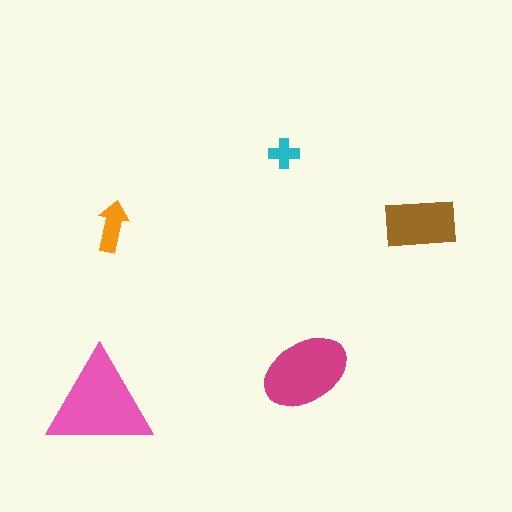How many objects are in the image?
There are 5 objects in the image.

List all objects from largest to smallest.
The pink triangle, the magenta ellipse, the brown rectangle, the orange arrow, the cyan cross.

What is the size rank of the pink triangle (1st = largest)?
1st.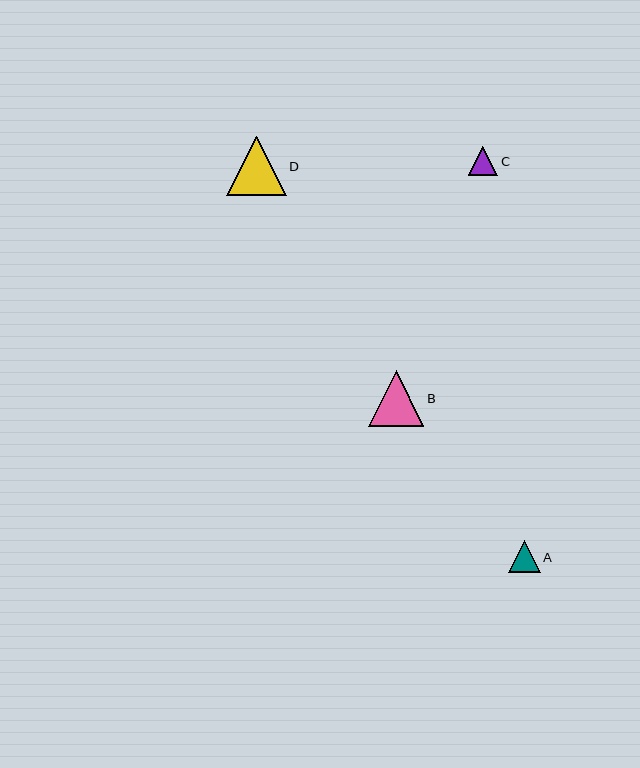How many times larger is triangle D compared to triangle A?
Triangle D is approximately 1.9 times the size of triangle A.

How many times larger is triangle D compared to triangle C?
Triangle D is approximately 2.0 times the size of triangle C.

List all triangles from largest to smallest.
From largest to smallest: D, B, A, C.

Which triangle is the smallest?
Triangle C is the smallest with a size of approximately 30 pixels.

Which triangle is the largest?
Triangle D is the largest with a size of approximately 59 pixels.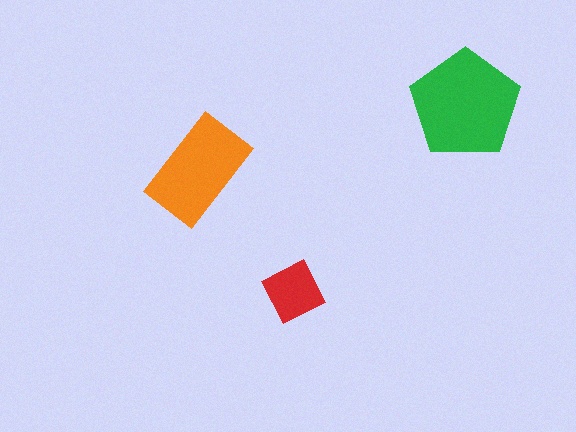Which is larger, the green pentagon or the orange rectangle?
The green pentagon.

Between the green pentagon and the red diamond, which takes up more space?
The green pentagon.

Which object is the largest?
The green pentagon.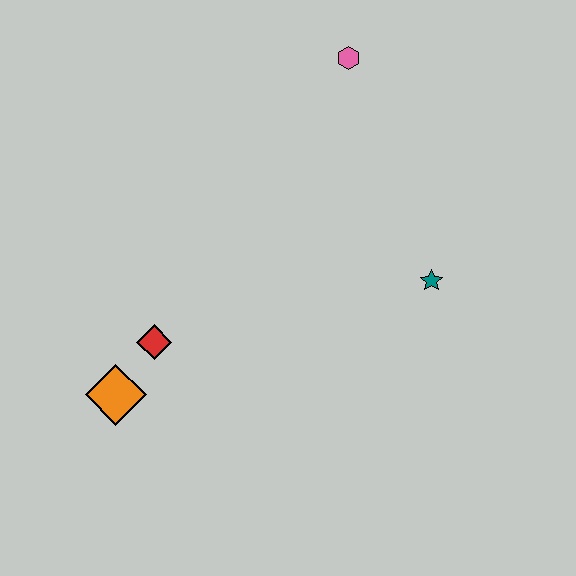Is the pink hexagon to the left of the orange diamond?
No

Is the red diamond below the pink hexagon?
Yes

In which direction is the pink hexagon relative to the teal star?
The pink hexagon is above the teal star.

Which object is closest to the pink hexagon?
The teal star is closest to the pink hexagon.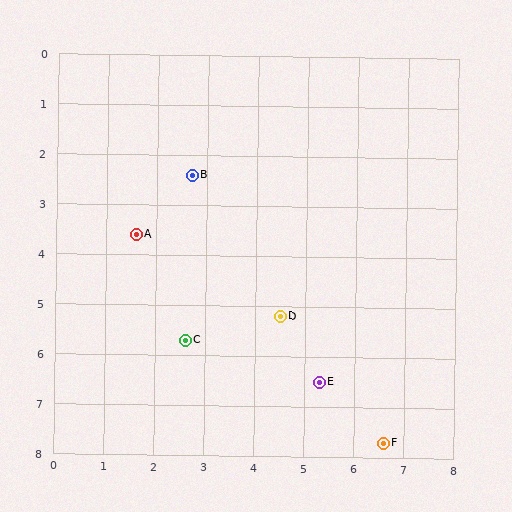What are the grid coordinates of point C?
Point C is at approximately (2.6, 5.7).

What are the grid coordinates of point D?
Point D is at approximately (4.5, 5.2).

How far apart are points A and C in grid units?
Points A and C are about 2.3 grid units apart.